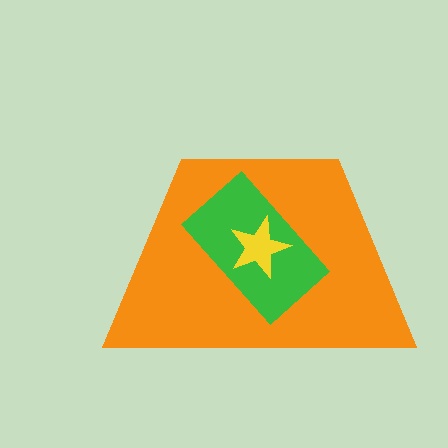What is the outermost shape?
The orange trapezoid.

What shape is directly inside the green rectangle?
The yellow star.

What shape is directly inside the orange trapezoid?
The green rectangle.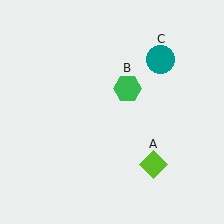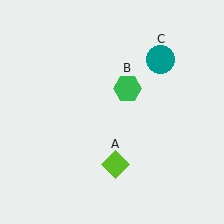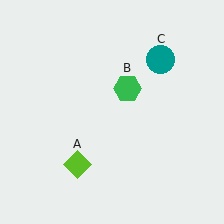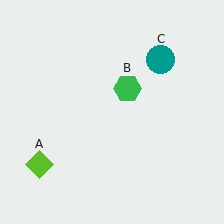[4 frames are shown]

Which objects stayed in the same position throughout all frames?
Green hexagon (object B) and teal circle (object C) remained stationary.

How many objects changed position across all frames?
1 object changed position: lime diamond (object A).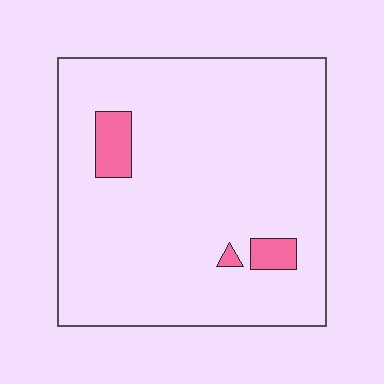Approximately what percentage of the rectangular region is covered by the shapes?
Approximately 5%.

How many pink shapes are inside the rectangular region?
3.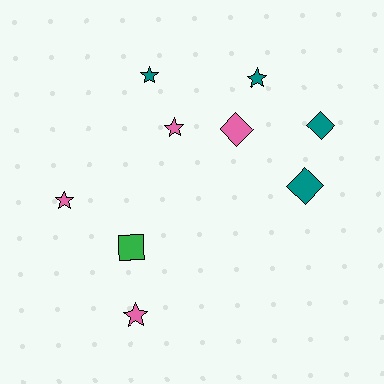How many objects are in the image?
There are 9 objects.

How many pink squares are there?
There are no pink squares.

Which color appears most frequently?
Teal, with 4 objects.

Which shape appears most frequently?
Star, with 5 objects.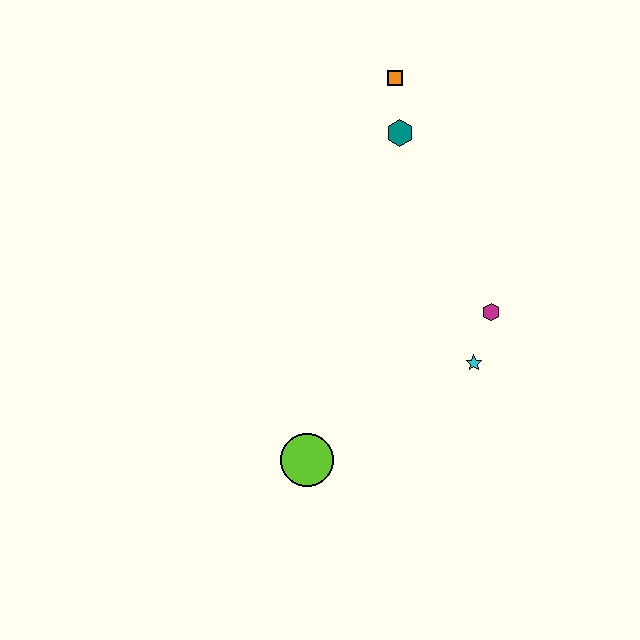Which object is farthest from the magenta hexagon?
The orange square is farthest from the magenta hexagon.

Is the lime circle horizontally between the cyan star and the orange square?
No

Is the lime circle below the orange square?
Yes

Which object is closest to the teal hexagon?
The orange square is closest to the teal hexagon.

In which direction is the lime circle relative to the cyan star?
The lime circle is to the left of the cyan star.